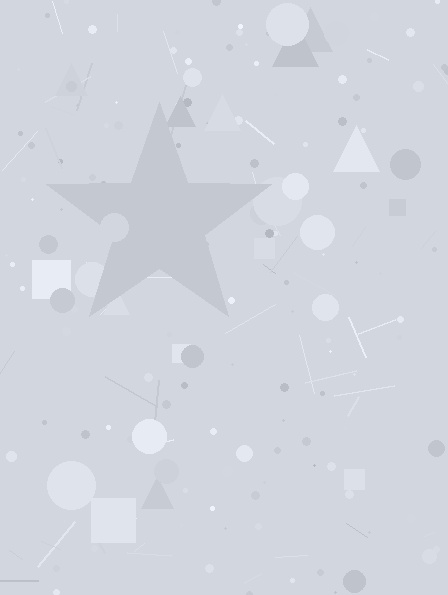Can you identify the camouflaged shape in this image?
The camouflaged shape is a star.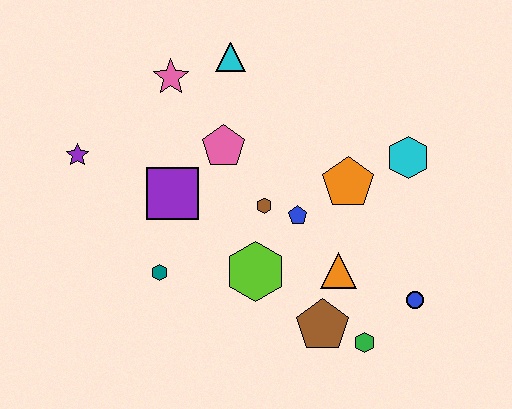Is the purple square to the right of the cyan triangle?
No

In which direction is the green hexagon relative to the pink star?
The green hexagon is below the pink star.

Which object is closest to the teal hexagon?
The purple square is closest to the teal hexagon.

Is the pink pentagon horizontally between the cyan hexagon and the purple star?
Yes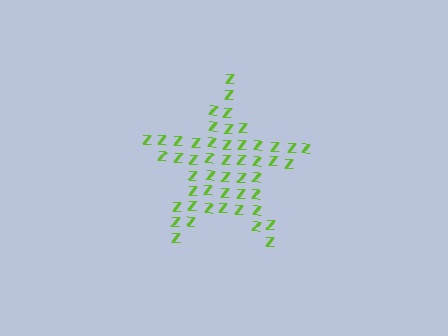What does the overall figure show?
The overall figure shows a star.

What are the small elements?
The small elements are letter Z's.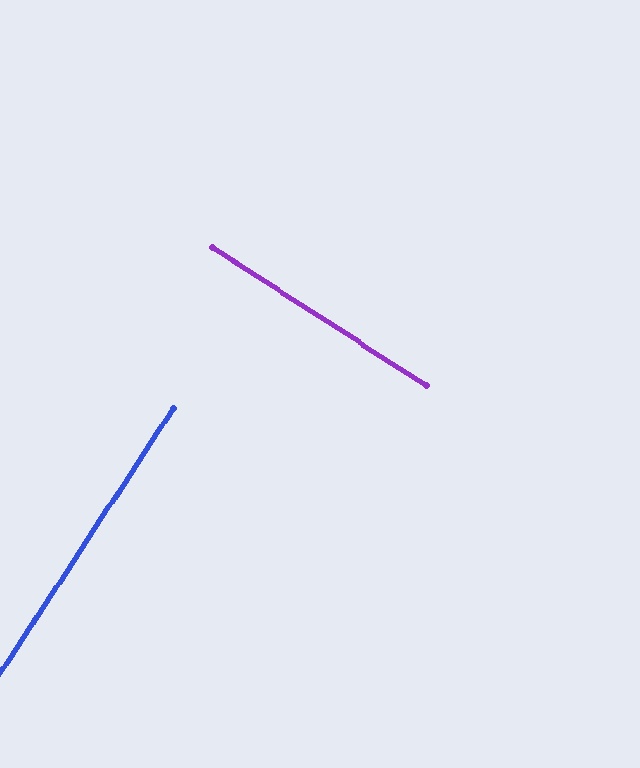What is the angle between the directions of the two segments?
Approximately 89 degrees.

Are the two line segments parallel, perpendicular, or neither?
Perpendicular — they meet at approximately 89°.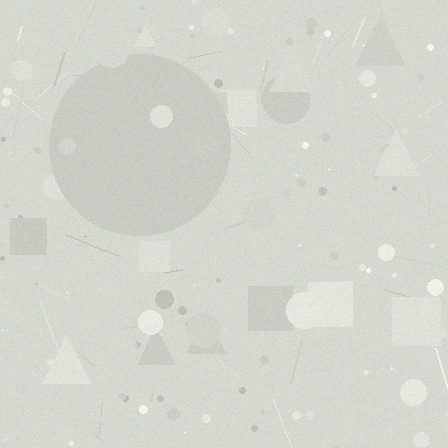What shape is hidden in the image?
A circle is hidden in the image.